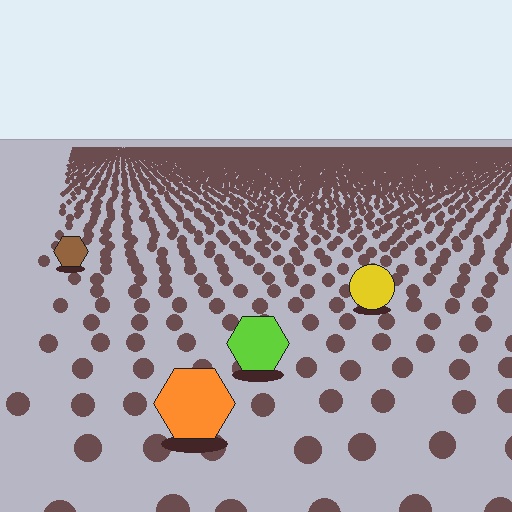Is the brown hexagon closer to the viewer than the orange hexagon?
No. The orange hexagon is closer — you can tell from the texture gradient: the ground texture is coarser near it.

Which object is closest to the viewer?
The orange hexagon is closest. The texture marks near it are larger and more spread out.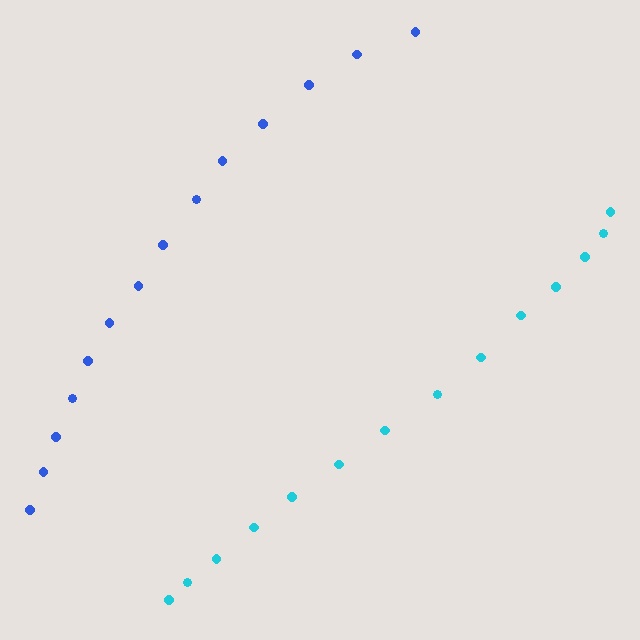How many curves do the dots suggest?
There are 2 distinct paths.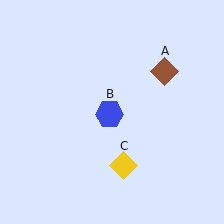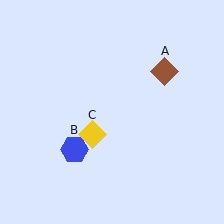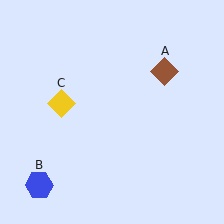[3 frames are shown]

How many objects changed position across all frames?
2 objects changed position: blue hexagon (object B), yellow diamond (object C).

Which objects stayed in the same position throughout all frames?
Brown diamond (object A) remained stationary.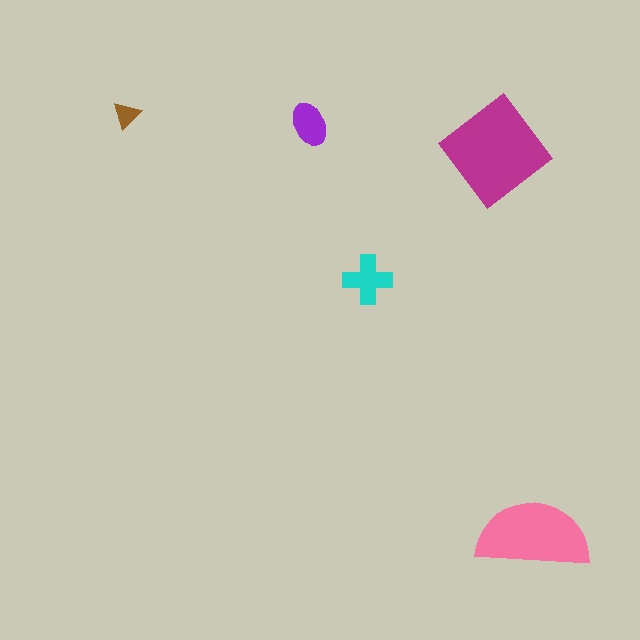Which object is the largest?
The magenta diamond.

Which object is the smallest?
The brown triangle.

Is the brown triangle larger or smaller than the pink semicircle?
Smaller.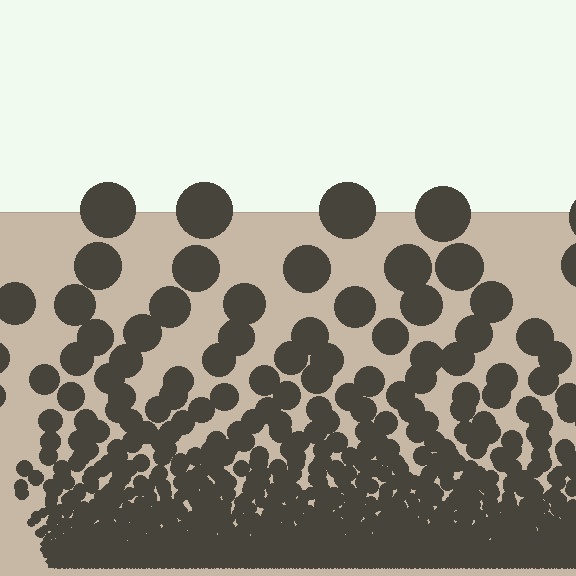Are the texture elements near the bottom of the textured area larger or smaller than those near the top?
Smaller. The gradient is inverted — elements near the bottom are smaller and denser.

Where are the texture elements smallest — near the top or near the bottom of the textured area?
Near the bottom.